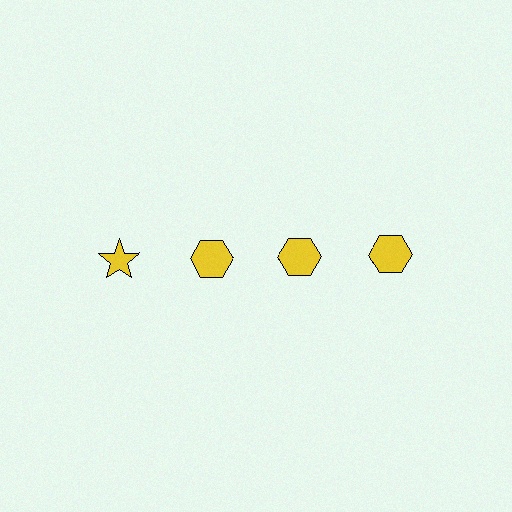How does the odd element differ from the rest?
It has a different shape: star instead of hexagon.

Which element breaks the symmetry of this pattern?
The yellow star in the top row, leftmost column breaks the symmetry. All other shapes are yellow hexagons.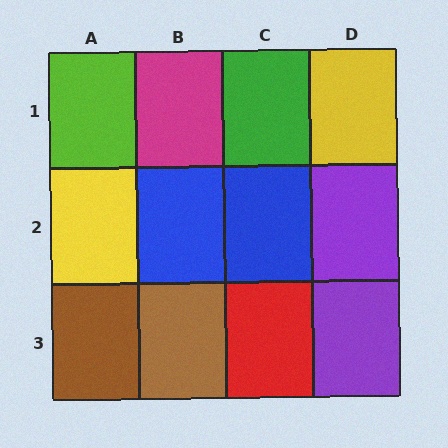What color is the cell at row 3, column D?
Purple.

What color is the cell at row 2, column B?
Blue.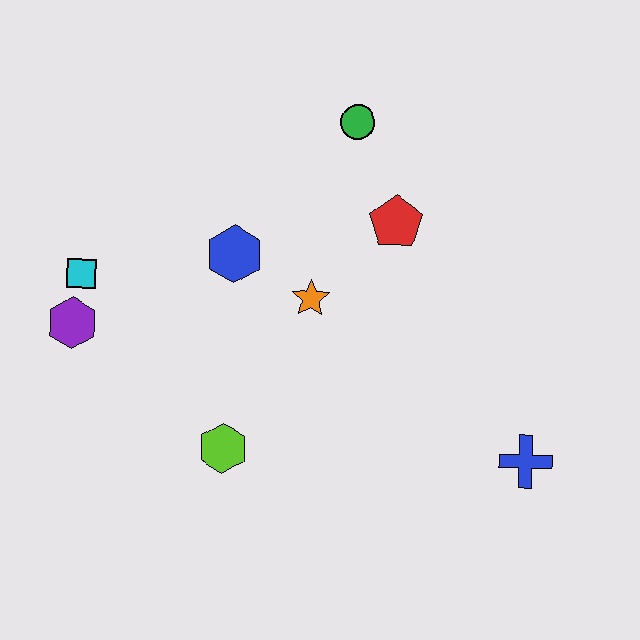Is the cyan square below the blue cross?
No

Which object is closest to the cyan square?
The purple hexagon is closest to the cyan square.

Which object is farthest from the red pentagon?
The purple hexagon is farthest from the red pentagon.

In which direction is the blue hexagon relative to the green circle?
The blue hexagon is below the green circle.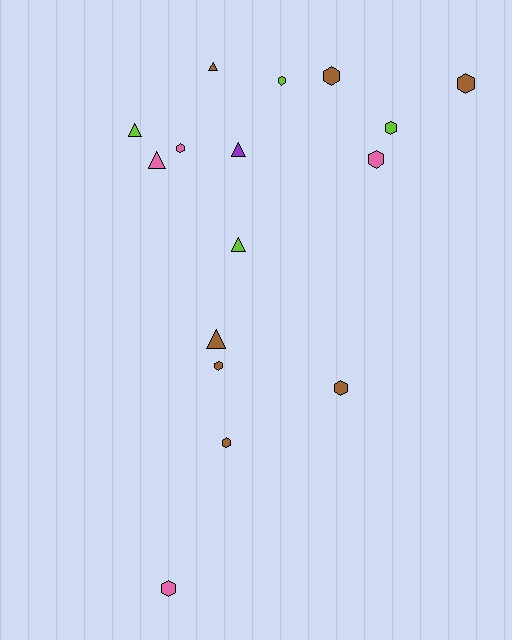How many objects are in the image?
There are 16 objects.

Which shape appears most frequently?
Hexagon, with 10 objects.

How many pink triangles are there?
There is 1 pink triangle.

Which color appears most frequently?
Brown, with 7 objects.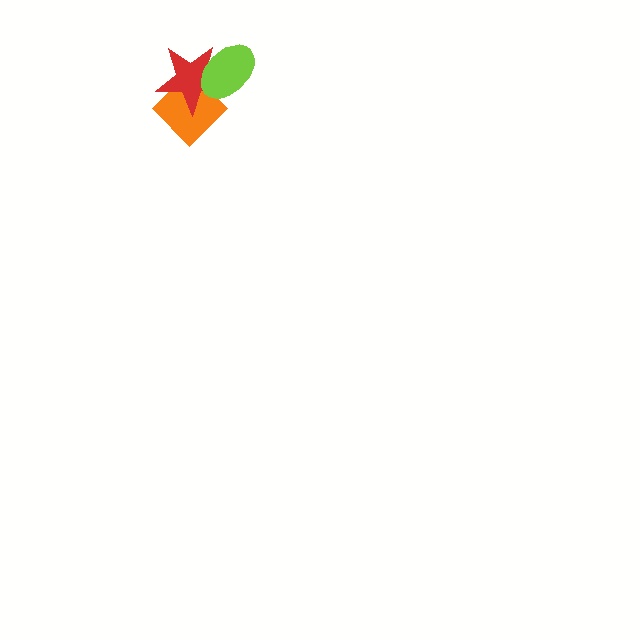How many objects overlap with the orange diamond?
2 objects overlap with the orange diamond.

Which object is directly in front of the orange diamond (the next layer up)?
The red star is directly in front of the orange diamond.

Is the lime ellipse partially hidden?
No, no other shape covers it.